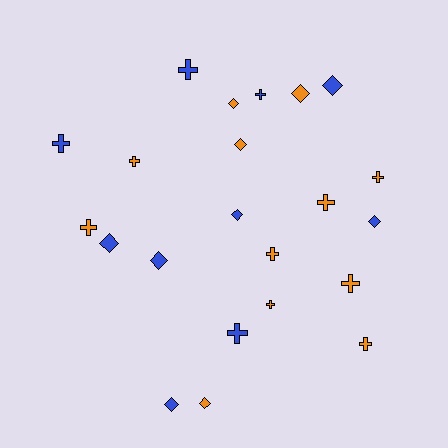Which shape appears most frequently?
Cross, with 12 objects.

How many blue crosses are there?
There are 4 blue crosses.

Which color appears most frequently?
Orange, with 12 objects.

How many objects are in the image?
There are 22 objects.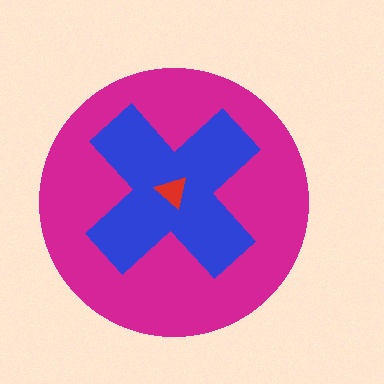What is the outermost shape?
The magenta circle.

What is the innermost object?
The red triangle.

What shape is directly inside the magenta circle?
The blue cross.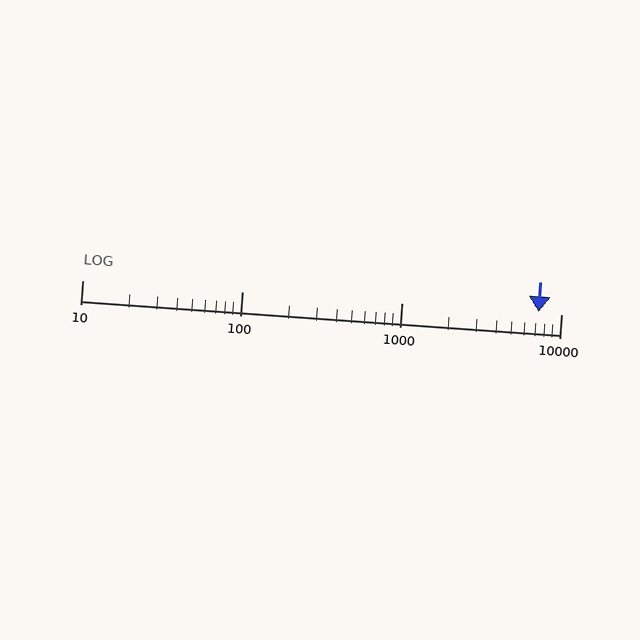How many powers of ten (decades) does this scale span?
The scale spans 3 decades, from 10 to 10000.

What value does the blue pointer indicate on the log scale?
The pointer indicates approximately 7200.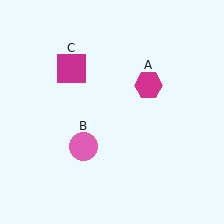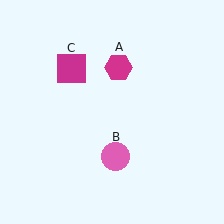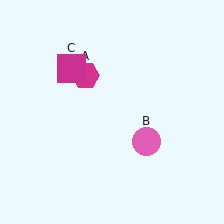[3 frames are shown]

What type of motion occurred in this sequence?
The magenta hexagon (object A), pink circle (object B) rotated counterclockwise around the center of the scene.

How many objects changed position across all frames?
2 objects changed position: magenta hexagon (object A), pink circle (object B).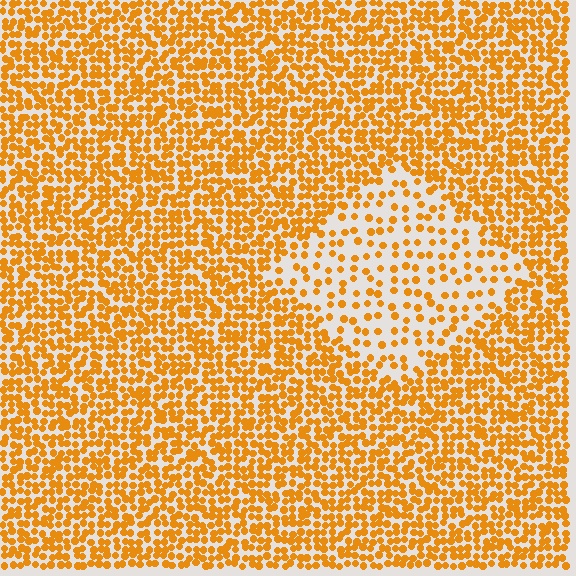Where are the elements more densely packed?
The elements are more densely packed outside the diamond boundary.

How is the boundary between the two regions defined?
The boundary is defined by a change in element density (approximately 2.4x ratio). All elements are the same color, size, and shape.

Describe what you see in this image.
The image contains small orange elements arranged at two different densities. A diamond-shaped region is visible where the elements are less densely packed than the surrounding area.